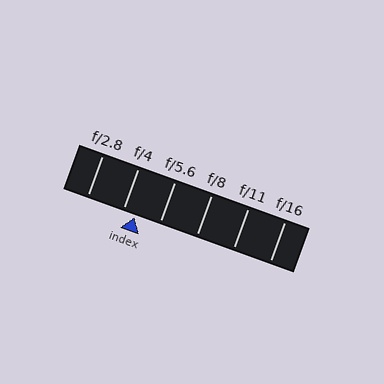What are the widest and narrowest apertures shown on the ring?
The widest aperture shown is f/2.8 and the narrowest is f/16.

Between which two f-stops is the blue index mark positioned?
The index mark is between f/4 and f/5.6.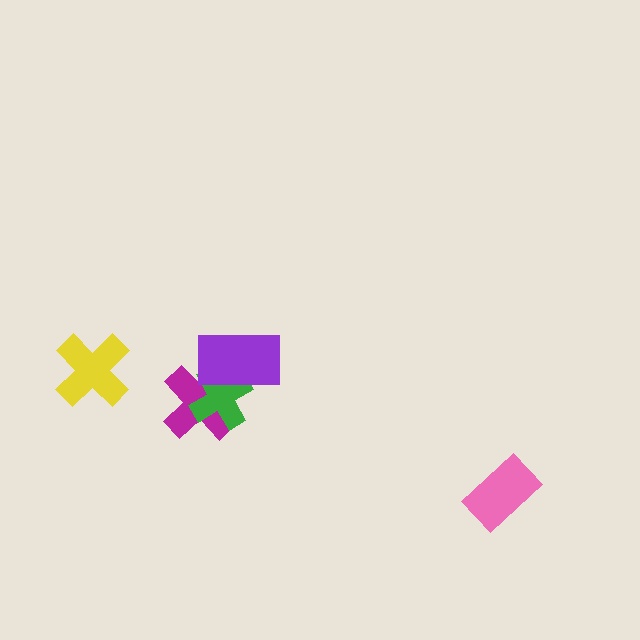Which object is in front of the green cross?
The purple rectangle is in front of the green cross.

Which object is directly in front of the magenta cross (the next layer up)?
The green cross is directly in front of the magenta cross.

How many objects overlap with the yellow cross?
0 objects overlap with the yellow cross.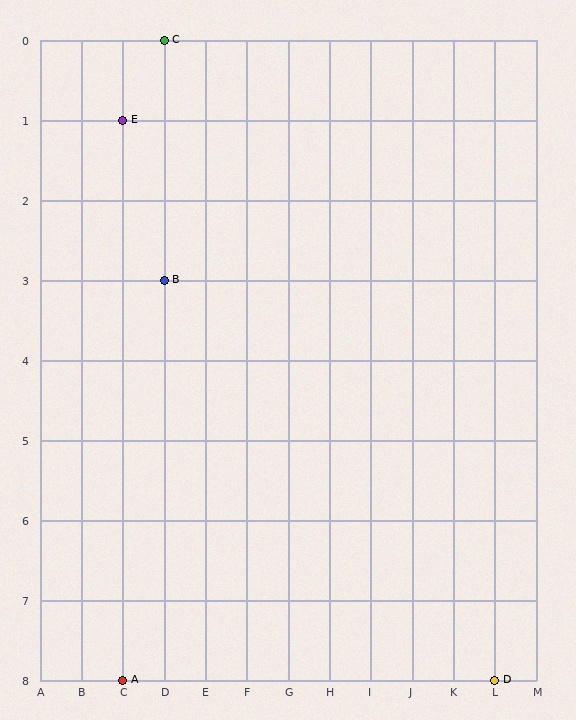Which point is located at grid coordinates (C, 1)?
Point E is at (C, 1).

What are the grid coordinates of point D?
Point D is at grid coordinates (L, 8).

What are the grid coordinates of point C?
Point C is at grid coordinates (D, 0).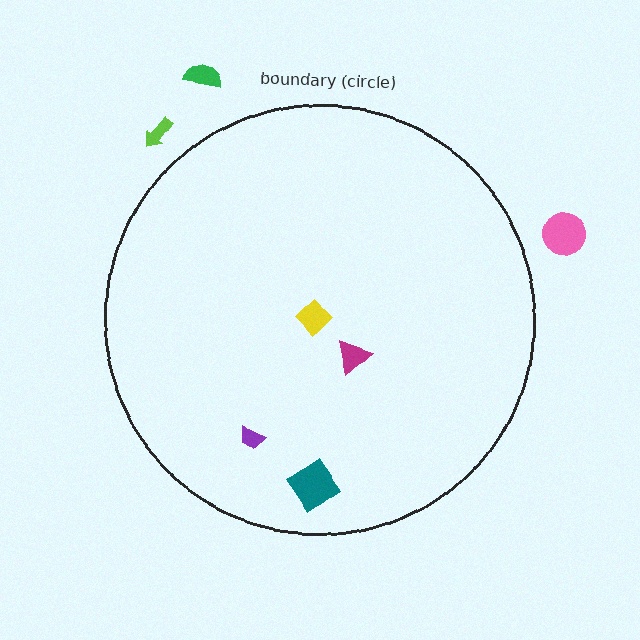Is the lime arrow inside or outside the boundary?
Outside.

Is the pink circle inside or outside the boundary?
Outside.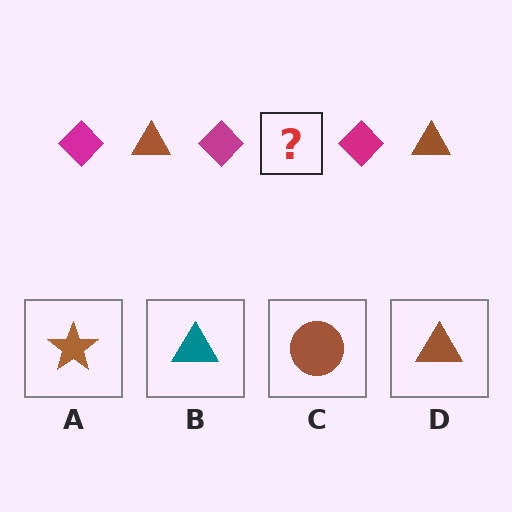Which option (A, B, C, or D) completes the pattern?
D.